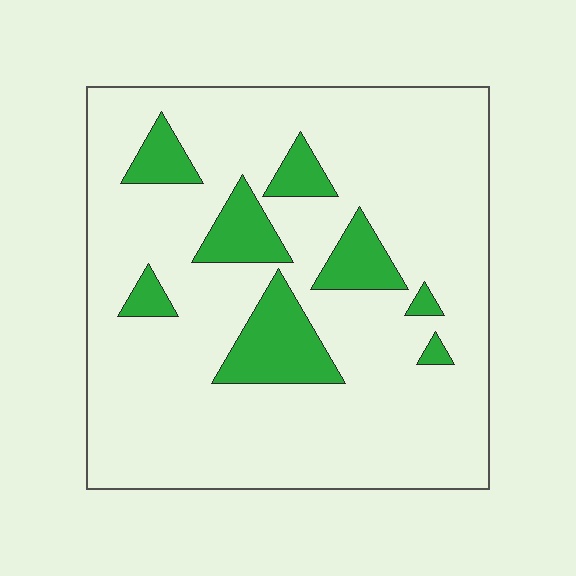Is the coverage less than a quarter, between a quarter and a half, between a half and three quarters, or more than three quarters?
Less than a quarter.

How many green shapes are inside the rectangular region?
8.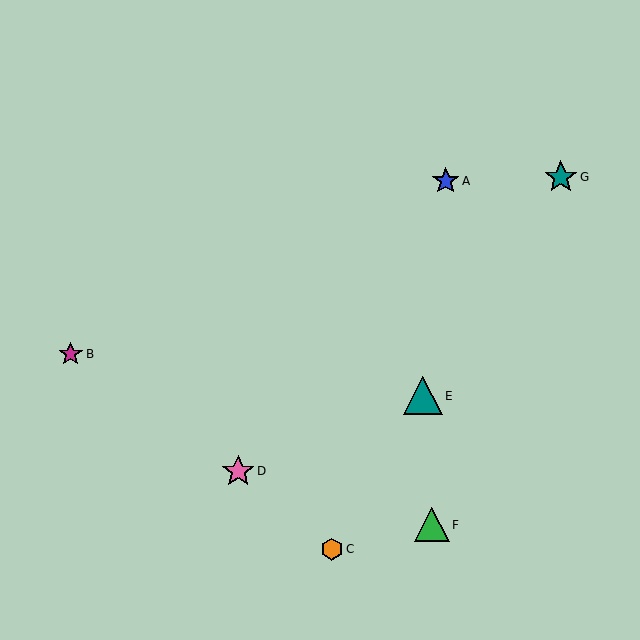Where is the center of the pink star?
The center of the pink star is at (238, 471).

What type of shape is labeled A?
Shape A is a blue star.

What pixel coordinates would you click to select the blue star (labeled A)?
Click at (446, 181) to select the blue star A.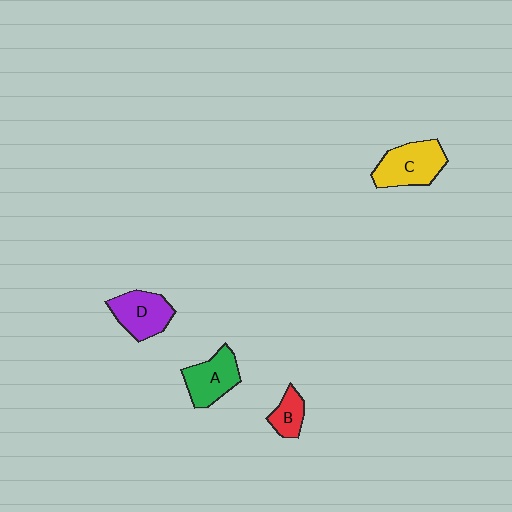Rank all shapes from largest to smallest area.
From largest to smallest: C (yellow), D (purple), A (green), B (red).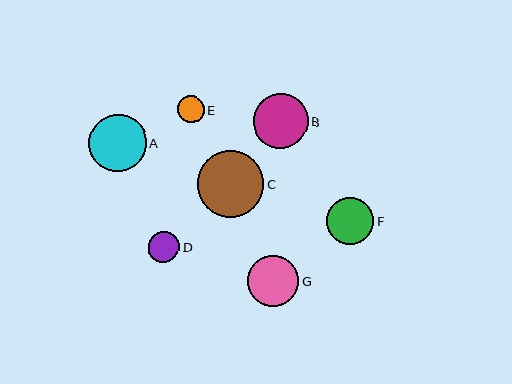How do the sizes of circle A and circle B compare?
Circle A and circle B are approximately the same size.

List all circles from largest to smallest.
From largest to smallest: C, A, B, G, F, D, E.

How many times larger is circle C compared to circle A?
Circle C is approximately 1.2 times the size of circle A.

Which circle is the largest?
Circle C is the largest with a size of approximately 66 pixels.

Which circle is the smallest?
Circle E is the smallest with a size of approximately 26 pixels.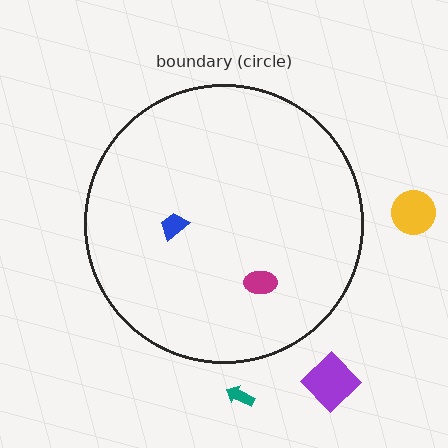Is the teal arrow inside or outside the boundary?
Outside.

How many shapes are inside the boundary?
2 inside, 3 outside.